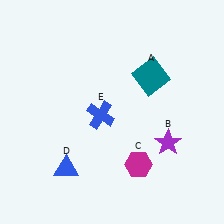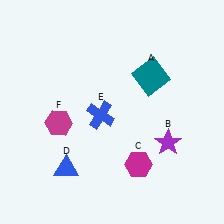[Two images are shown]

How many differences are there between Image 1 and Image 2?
There is 1 difference between the two images.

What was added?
A magenta hexagon (F) was added in Image 2.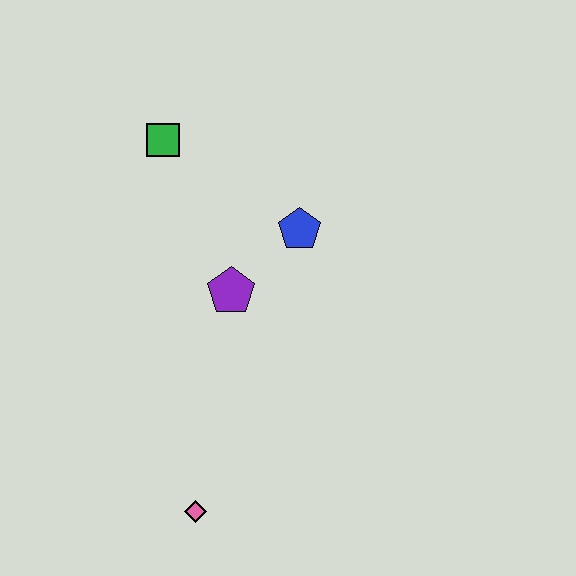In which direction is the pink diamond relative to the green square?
The pink diamond is below the green square.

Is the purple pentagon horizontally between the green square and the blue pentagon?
Yes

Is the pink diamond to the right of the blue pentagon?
No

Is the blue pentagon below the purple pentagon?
No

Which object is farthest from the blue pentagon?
The pink diamond is farthest from the blue pentagon.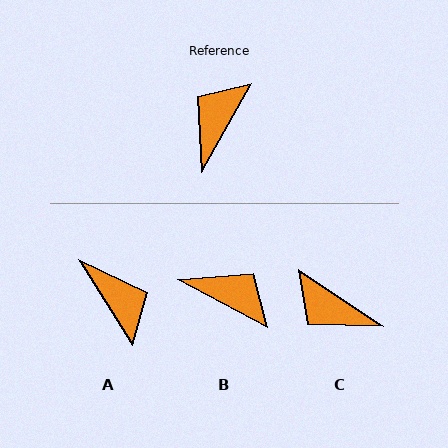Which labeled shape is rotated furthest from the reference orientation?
A, about 119 degrees away.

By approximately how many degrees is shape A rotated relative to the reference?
Approximately 119 degrees clockwise.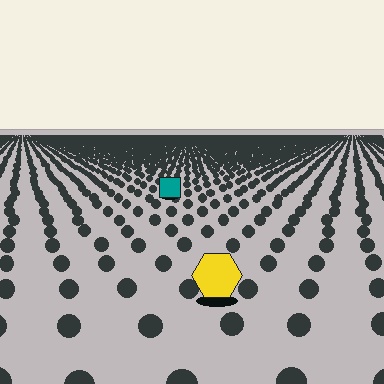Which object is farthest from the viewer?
The teal square is farthest from the viewer. It appears smaller and the ground texture around it is denser.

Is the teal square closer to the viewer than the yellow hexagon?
No. The yellow hexagon is closer — you can tell from the texture gradient: the ground texture is coarser near it.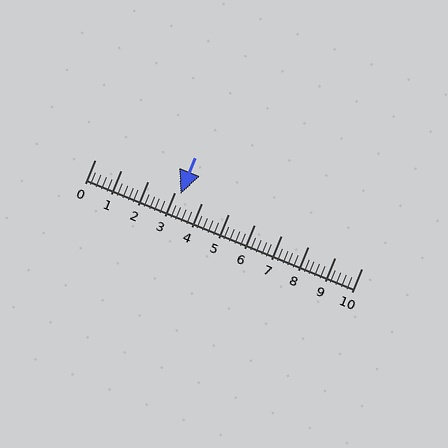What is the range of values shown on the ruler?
The ruler shows values from 0 to 10.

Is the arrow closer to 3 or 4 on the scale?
The arrow is closer to 3.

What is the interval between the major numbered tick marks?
The major tick marks are spaced 1 units apart.